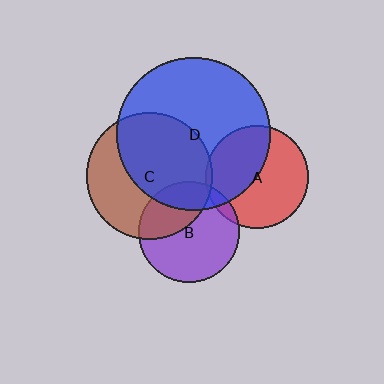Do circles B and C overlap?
Yes.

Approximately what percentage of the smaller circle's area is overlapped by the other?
Approximately 35%.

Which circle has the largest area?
Circle D (blue).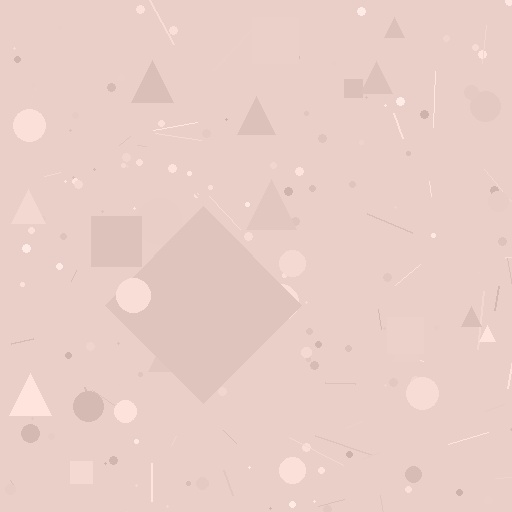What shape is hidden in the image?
A diamond is hidden in the image.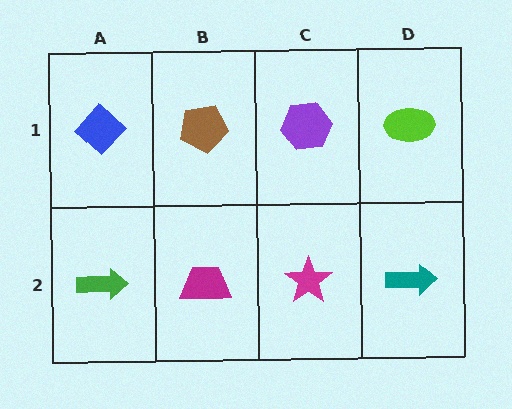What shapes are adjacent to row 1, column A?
A green arrow (row 2, column A), a brown pentagon (row 1, column B).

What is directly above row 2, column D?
A lime ellipse.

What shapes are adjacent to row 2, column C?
A purple hexagon (row 1, column C), a magenta trapezoid (row 2, column B), a teal arrow (row 2, column D).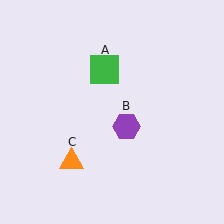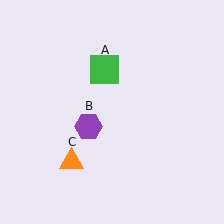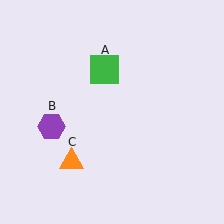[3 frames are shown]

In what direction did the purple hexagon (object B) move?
The purple hexagon (object B) moved left.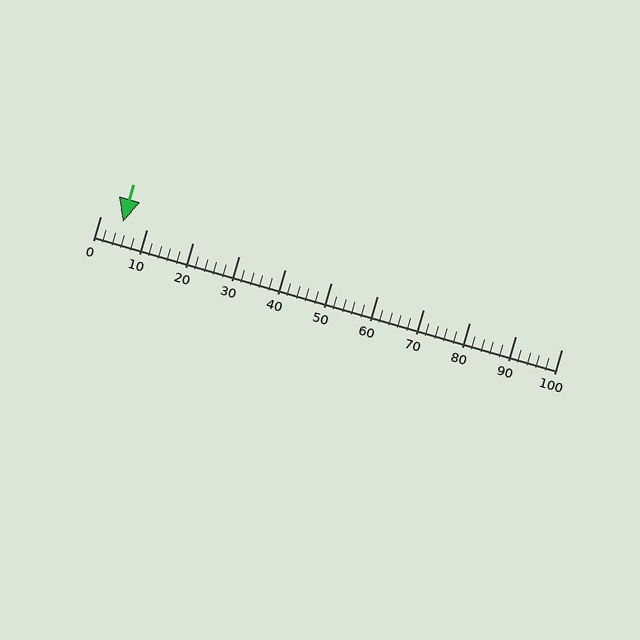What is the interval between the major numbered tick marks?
The major tick marks are spaced 10 units apart.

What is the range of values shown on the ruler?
The ruler shows values from 0 to 100.